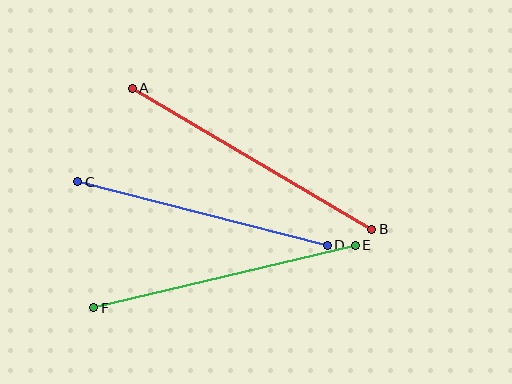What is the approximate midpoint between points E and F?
The midpoint is at approximately (224, 276) pixels.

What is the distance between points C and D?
The distance is approximately 258 pixels.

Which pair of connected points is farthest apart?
Points A and B are farthest apart.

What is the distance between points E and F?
The distance is approximately 269 pixels.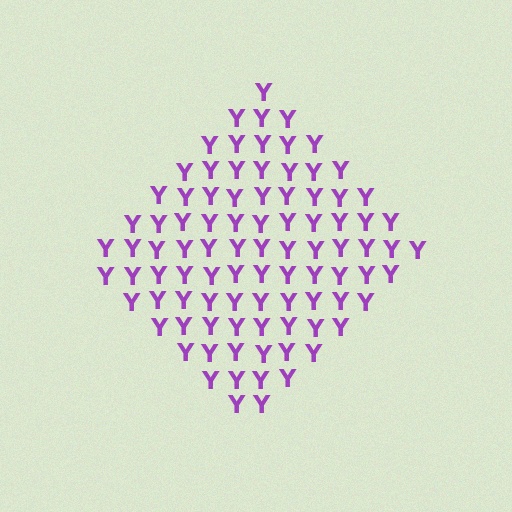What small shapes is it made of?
It is made of small letter Y's.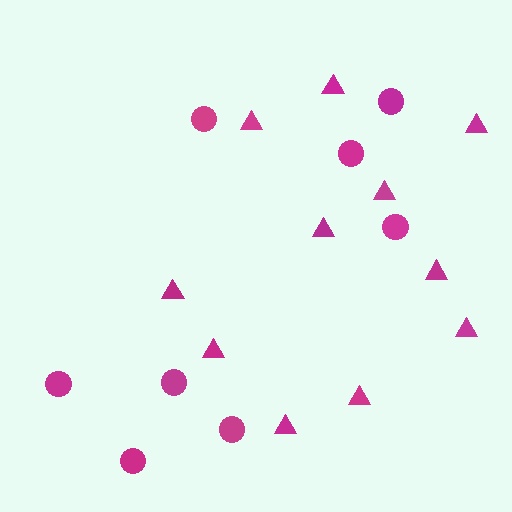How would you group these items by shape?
There are 2 groups: one group of triangles (11) and one group of circles (8).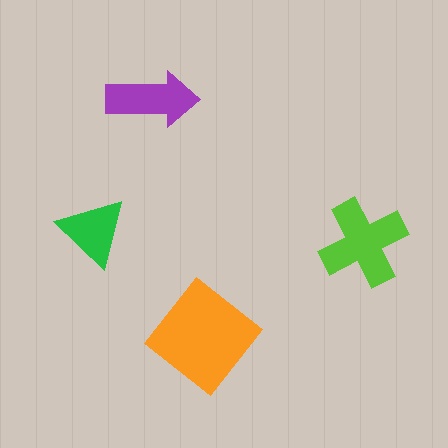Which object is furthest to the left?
The green triangle is leftmost.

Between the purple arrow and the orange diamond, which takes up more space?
The orange diamond.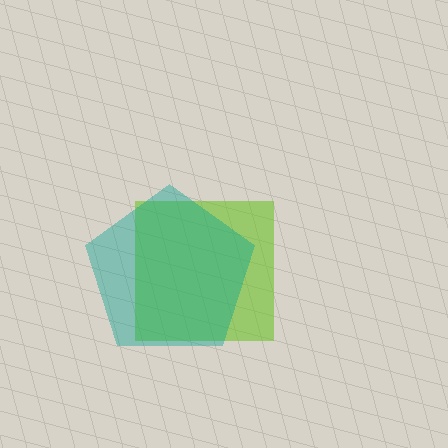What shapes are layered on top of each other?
The layered shapes are: a lime square, a teal pentagon.